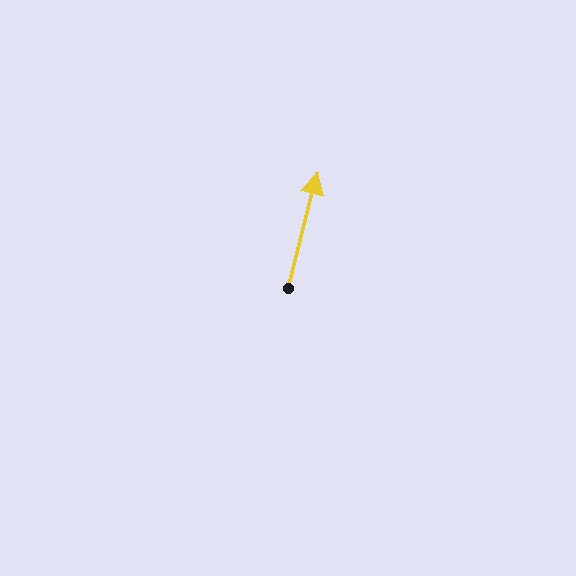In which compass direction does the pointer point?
North.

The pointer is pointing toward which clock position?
Roughly 12 o'clock.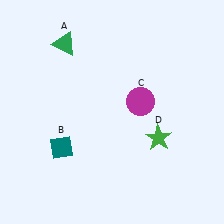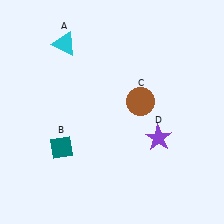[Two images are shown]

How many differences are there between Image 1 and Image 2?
There are 3 differences between the two images.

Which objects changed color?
A changed from green to cyan. C changed from magenta to brown. D changed from green to purple.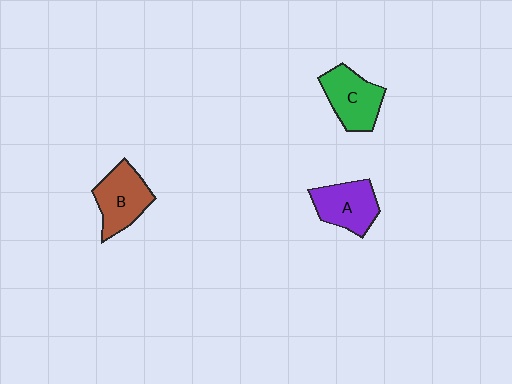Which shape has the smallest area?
Shape A (purple).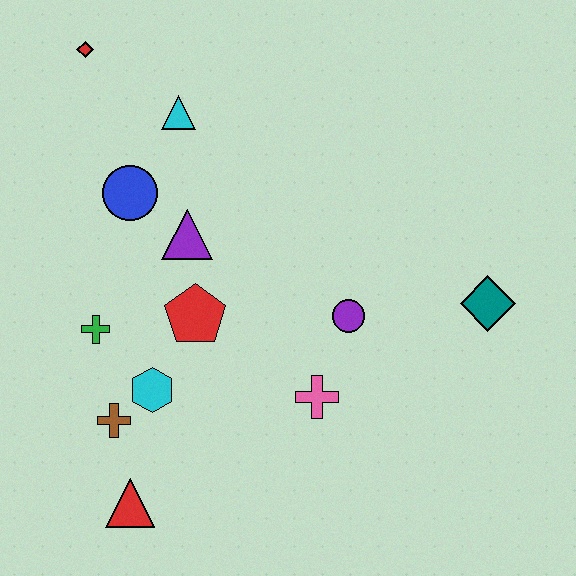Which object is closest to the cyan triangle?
The blue circle is closest to the cyan triangle.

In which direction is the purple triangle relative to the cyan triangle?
The purple triangle is below the cyan triangle.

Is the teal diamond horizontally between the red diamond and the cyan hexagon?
No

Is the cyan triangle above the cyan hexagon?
Yes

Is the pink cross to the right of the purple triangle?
Yes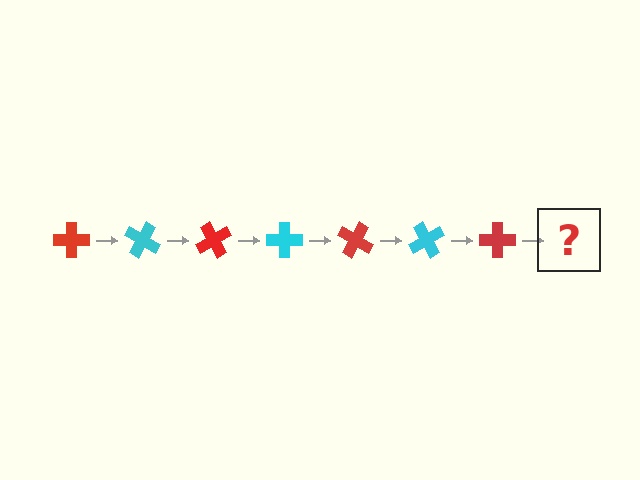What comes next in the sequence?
The next element should be a cyan cross, rotated 210 degrees from the start.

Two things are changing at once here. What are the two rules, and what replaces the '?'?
The two rules are that it rotates 30 degrees each step and the color cycles through red and cyan. The '?' should be a cyan cross, rotated 210 degrees from the start.